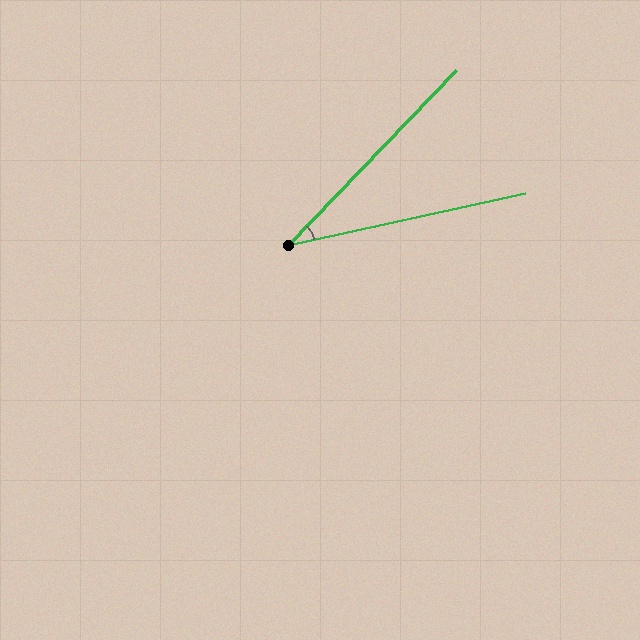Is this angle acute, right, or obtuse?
It is acute.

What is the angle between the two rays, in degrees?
Approximately 34 degrees.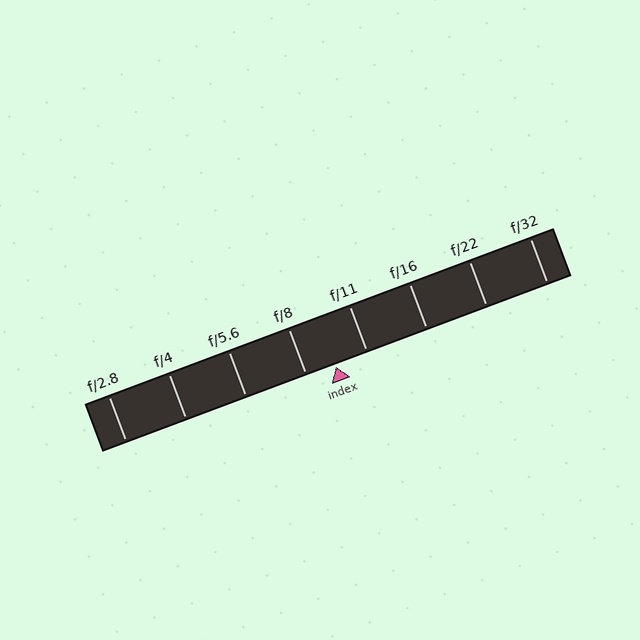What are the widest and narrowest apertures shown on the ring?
The widest aperture shown is f/2.8 and the narrowest is f/32.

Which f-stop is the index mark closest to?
The index mark is closest to f/8.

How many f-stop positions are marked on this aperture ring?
There are 8 f-stop positions marked.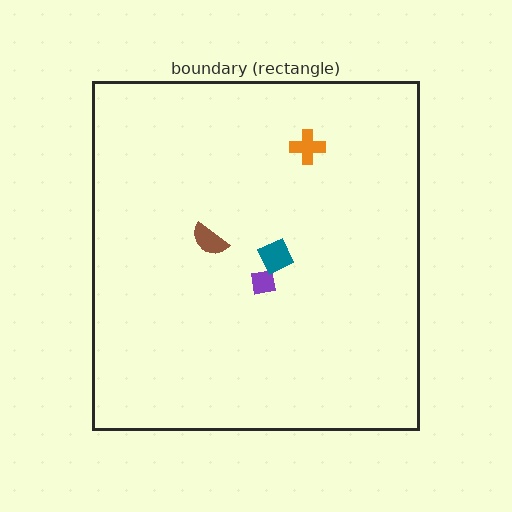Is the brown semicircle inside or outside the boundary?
Inside.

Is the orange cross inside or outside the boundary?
Inside.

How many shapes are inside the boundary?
4 inside, 0 outside.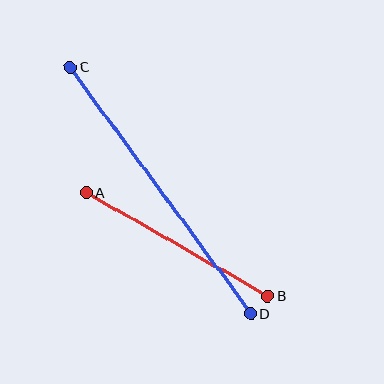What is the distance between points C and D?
The distance is approximately 305 pixels.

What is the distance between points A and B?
The distance is approximately 209 pixels.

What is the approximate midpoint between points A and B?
The midpoint is at approximately (177, 244) pixels.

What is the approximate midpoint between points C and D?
The midpoint is at approximately (161, 191) pixels.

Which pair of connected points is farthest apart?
Points C and D are farthest apart.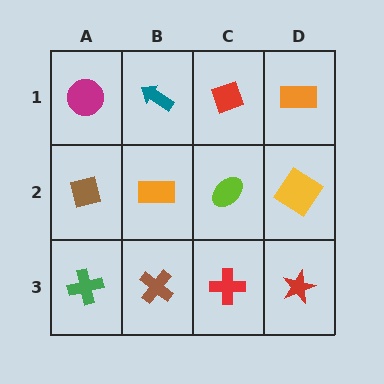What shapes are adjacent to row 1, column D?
A yellow diamond (row 2, column D), a red diamond (row 1, column C).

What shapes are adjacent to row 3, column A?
A brown square (row 2, column A), a brown cross (row 3, column B).